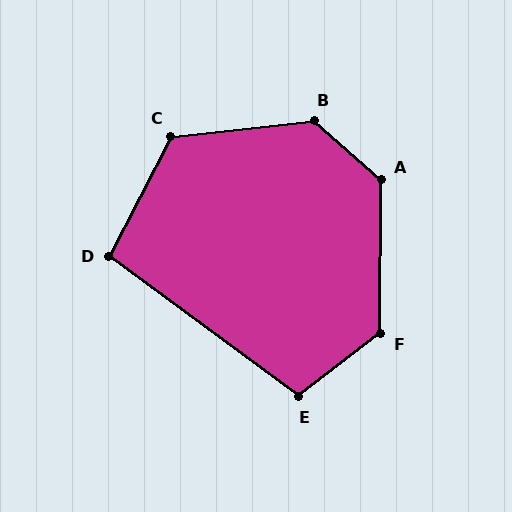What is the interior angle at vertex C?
Approximately 123 degrees (obtuse).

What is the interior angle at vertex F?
Approximately 128 degrees (obtuse).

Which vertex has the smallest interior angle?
D, at approximately 99 degrees.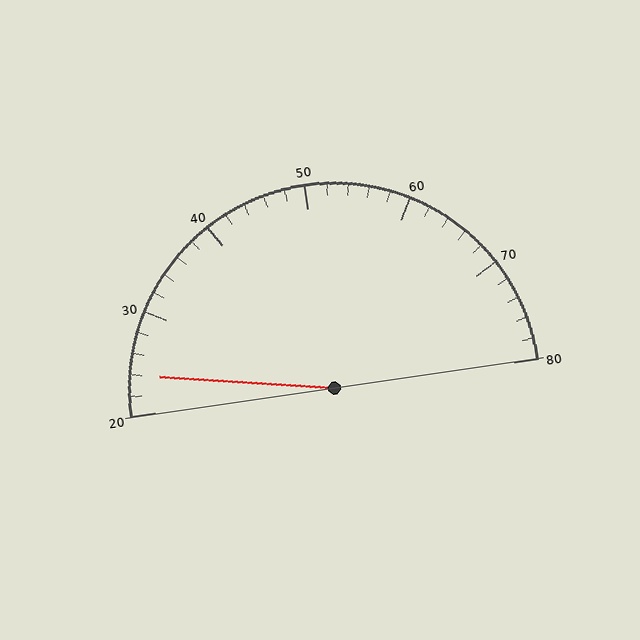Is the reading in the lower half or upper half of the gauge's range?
The reading is in the lower half of the range (20 to 80).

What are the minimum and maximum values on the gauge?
The gauge ranges from 20 to 80.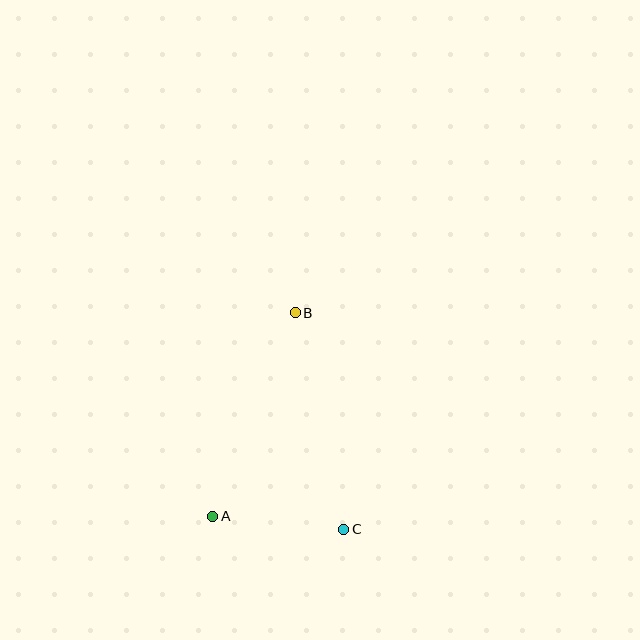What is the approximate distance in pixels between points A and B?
The distance between A and B is approximately 220 pixels.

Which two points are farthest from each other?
Points B and C are farthest from each other.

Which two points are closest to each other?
Points A and C are closest to each other.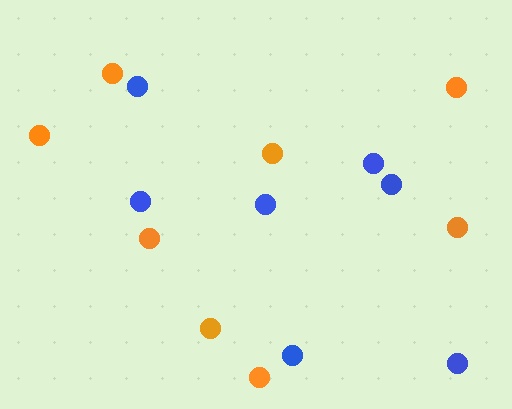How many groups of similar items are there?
There are 2 groups: one group of orange circles (8) and one group of blue circles (7).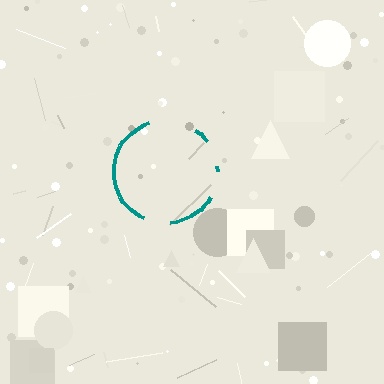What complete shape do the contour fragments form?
The contour fragments form a circle.